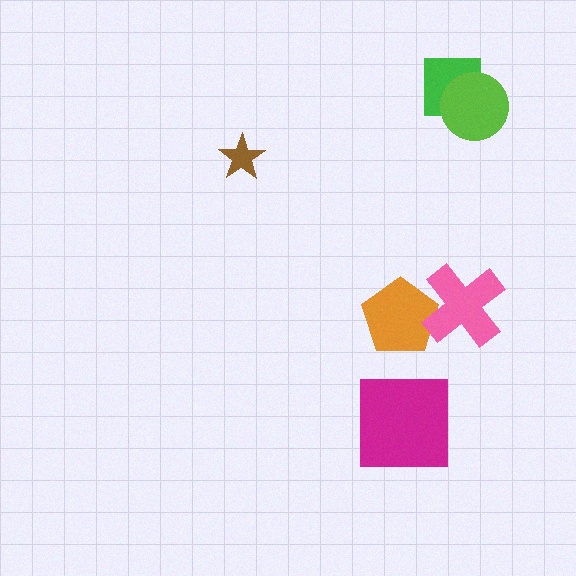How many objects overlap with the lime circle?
1 object overlaps with the lime circle.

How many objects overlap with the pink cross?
1 object overlaps with the pink cross.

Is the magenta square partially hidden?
No, no other shape covers it.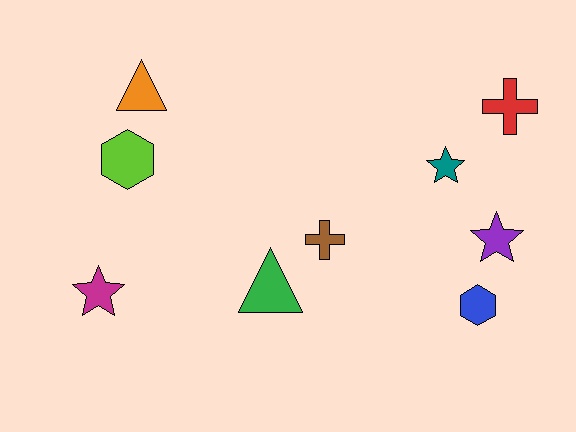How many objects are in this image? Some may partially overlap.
There are 9 objects.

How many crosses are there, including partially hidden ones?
There are 2 crosses.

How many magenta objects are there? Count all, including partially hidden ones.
There is 1 magenta object.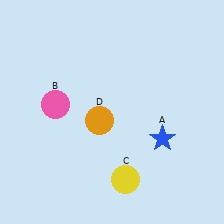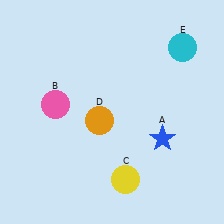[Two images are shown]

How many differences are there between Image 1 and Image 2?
There is 1 difference between the two images.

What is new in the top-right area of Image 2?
A cyan circle (E) was added in the top-right area of Image 2.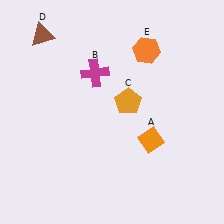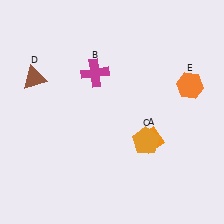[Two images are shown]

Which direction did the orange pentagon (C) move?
The orange pentagon (C) moved down.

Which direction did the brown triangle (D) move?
The brown triangle (D) moved down.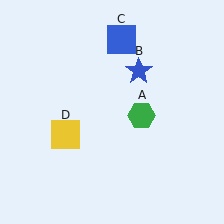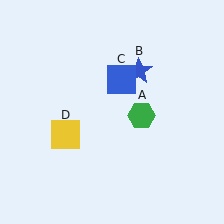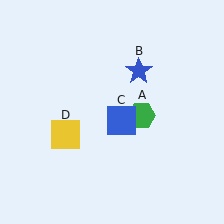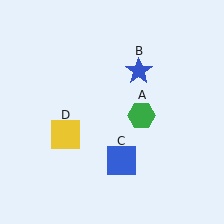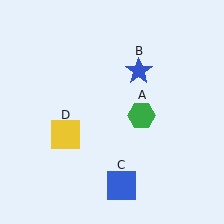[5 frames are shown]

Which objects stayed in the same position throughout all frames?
Green hexagon (object A) and blue star (object B) and yellow square (object D) remained stationary.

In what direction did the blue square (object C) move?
The blue square (object C) moved down.